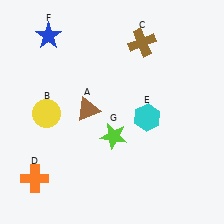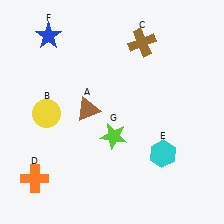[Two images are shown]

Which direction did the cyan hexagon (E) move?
The cyan hexagon (E) moved down.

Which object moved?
The cyan hexagon (E) moved down.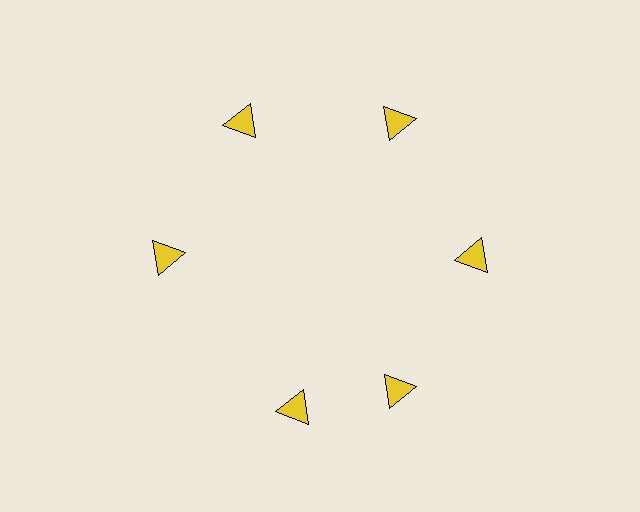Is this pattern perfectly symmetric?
No. The 6 yellow triangles are arranged in a ring, but one element near the 7 o'clock position is rotated out of alignment along the ring, breaking the 6-fold rotational symmetry.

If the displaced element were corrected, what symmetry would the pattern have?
It would have 6-fold rotational symmetry — the pattern would map onto itself every 60 degrees.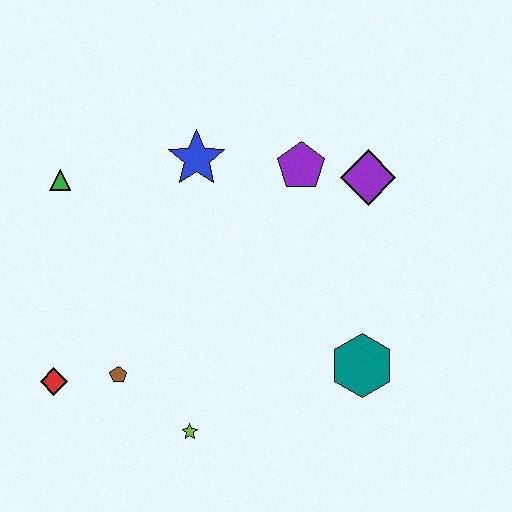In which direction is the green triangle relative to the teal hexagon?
The green triangle is to the left of the teal hexagon.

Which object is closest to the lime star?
The brown pentagon is closest to the lime star.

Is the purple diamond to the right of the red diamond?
Yes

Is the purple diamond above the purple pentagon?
No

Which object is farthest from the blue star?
The lime star is farthest from the blue star.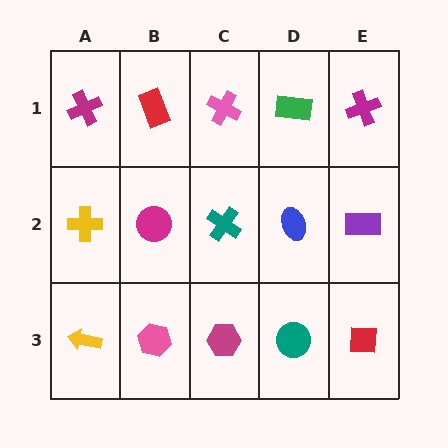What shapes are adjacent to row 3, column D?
A blue ellipse (row 2, column D), a magenta hexagon (row 3, column C), a red square (row 3, column E).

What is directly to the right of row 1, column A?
A red rectangle.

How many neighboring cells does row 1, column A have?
2.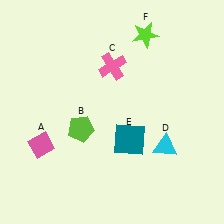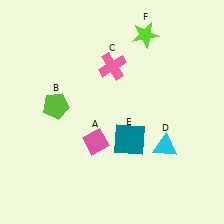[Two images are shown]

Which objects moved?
The objects that moved are: the pink diamond (A), the lime pentagon (B).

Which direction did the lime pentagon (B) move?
The lime pentagon (B) moved left.